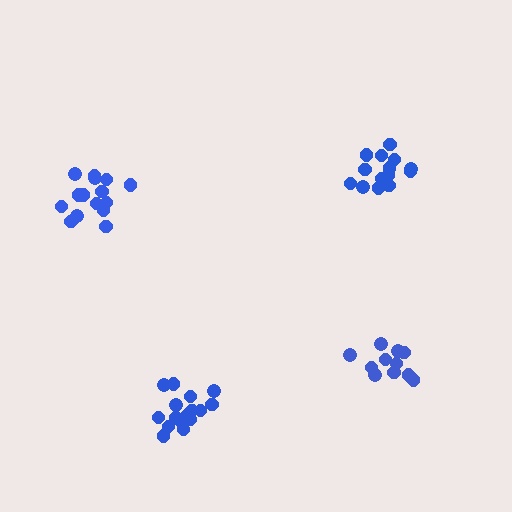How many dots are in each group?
Group 1: 11 dots, Group 2: 16 dots, Group 3: 15 dots, Group 4: 15 dots (57 total).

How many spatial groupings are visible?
There are 4 spatial groupings.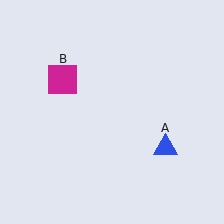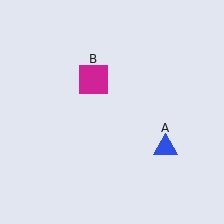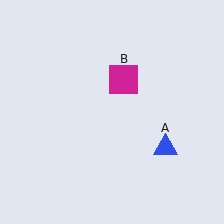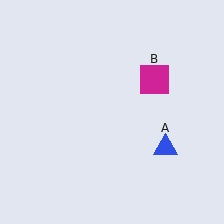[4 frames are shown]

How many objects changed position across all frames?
1 object changed position: magenta square (object B).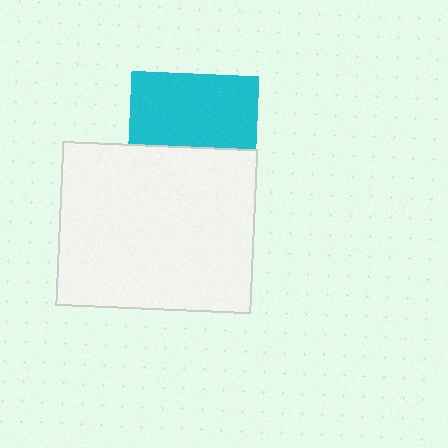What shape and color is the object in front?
The object in front is a white rectangle.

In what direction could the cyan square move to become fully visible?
The cyan square could move up. That would shift it out from behind the white rectangle entirely.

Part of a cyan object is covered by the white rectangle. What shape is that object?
It is a square.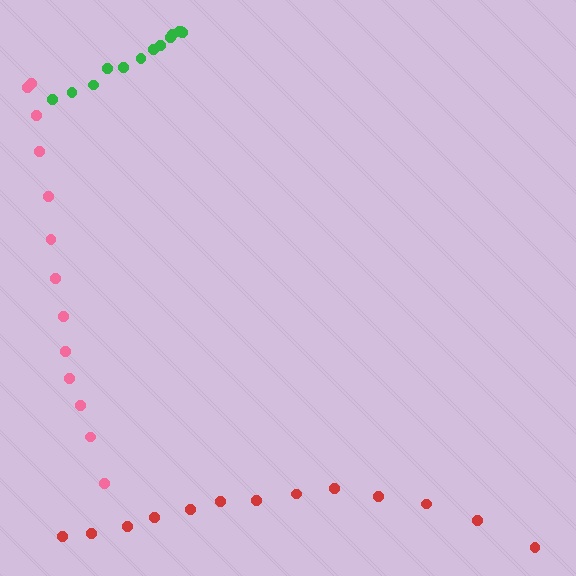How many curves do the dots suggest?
There are 3 distinct paths.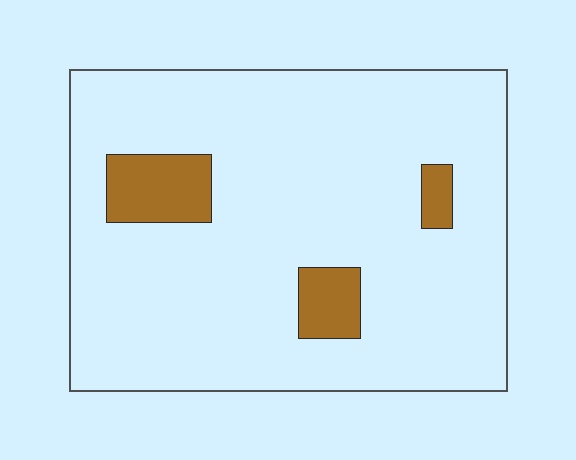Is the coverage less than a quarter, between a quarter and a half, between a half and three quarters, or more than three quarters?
Less than a quarter.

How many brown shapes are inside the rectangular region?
3.